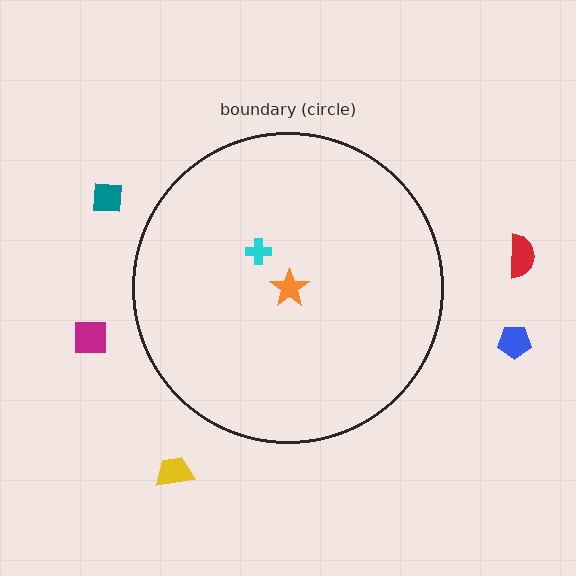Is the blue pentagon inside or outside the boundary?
Outside.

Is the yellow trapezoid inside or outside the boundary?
Outside.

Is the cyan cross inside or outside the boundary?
Inside.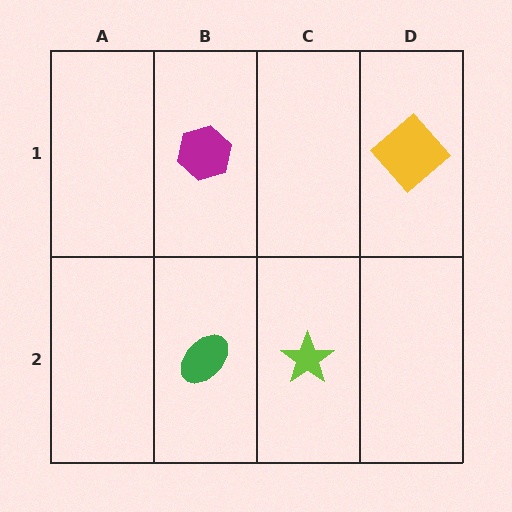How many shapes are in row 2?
2 shapes.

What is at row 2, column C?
A lime star.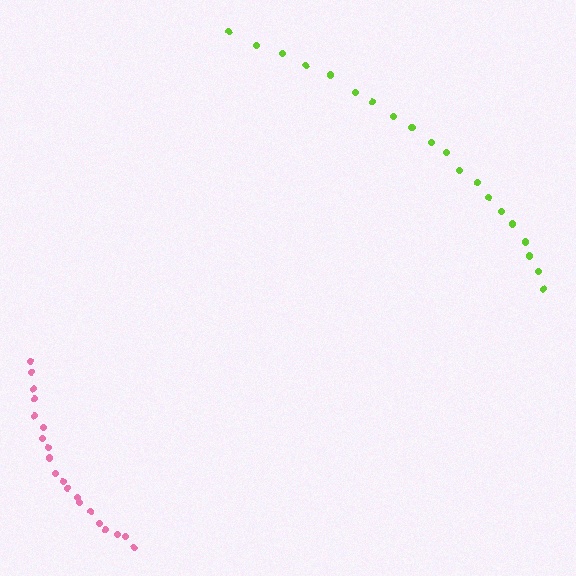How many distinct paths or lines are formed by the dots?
There are 2 distinct paths.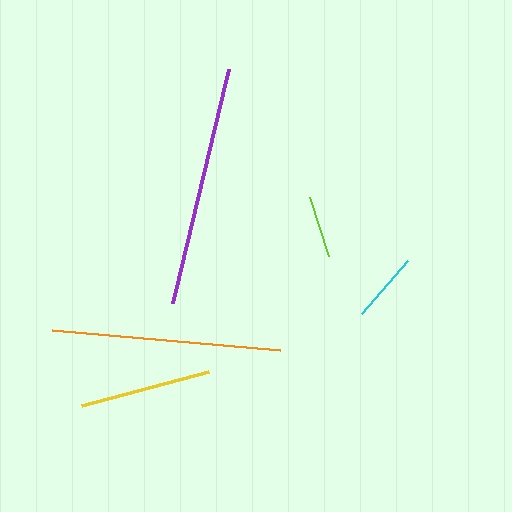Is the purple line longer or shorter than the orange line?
The purple line is longer than the orange line.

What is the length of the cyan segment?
The cyan segment is approximately 71 pixels long.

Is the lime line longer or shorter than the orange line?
The orange line is longer than the lime line.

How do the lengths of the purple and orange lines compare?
The purple and orange lines are approximately the same length.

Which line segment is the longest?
The purple line is the longest at approximately 240 pixels.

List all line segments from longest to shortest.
From longest to shortest: purple, orange, yellow, cyan, lime.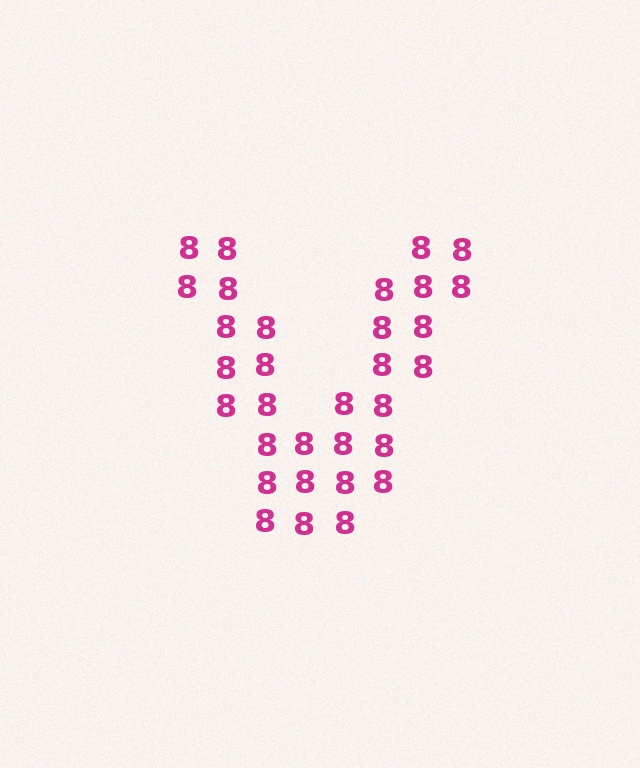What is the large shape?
The large shape is the letter V.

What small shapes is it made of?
It is made of small digit 8's.